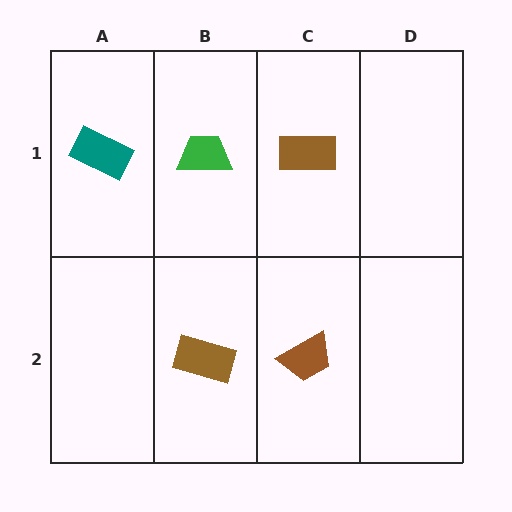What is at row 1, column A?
A teal rectangle.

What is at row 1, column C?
A brown rectangle.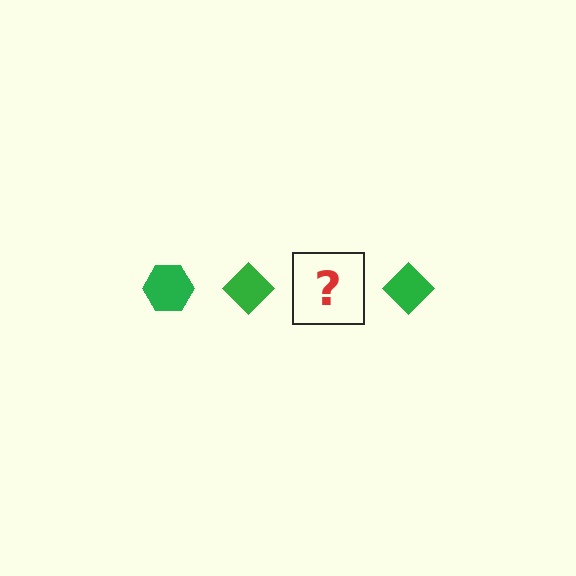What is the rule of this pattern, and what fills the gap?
The rule is that the pattern cycles through hexagon, diamond shapes in green. The gap should be filled with a green hexagon.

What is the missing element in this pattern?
The missing element is a green hexagon.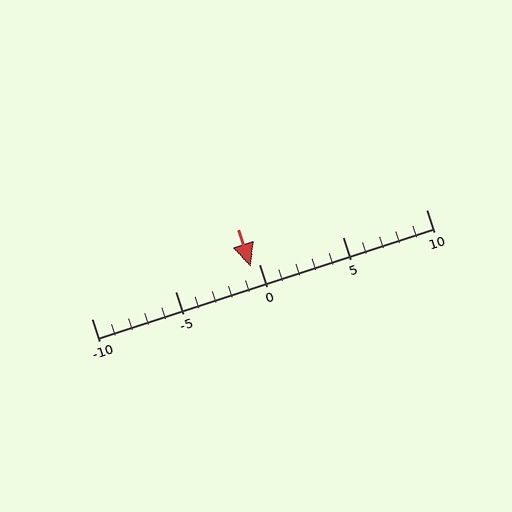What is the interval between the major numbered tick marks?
The major tick marks are spaced 5 units apart.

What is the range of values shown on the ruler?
The ruler shows values from -10 to 10.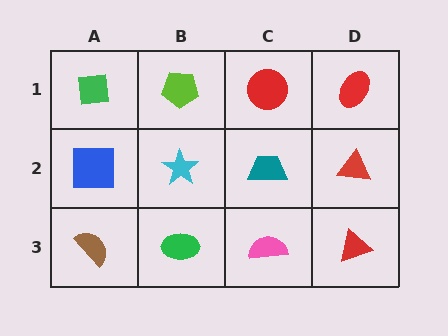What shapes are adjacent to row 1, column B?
A cyan star (row 2, column B), a green square (row 1, column A), a red circle (row 1, column C).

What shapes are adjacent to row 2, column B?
A lime pentagon (row 1, column B), a green ellipse (row 3, column B), a blue square (row 2, column A), a teal trapezoid (row 2, column C).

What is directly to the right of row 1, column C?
A red ellipse.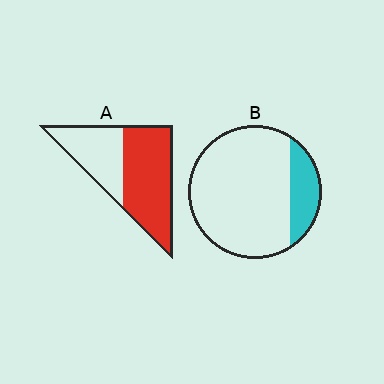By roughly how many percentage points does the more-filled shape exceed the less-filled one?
By roughly 40 percentage points (A over B).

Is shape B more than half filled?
No.